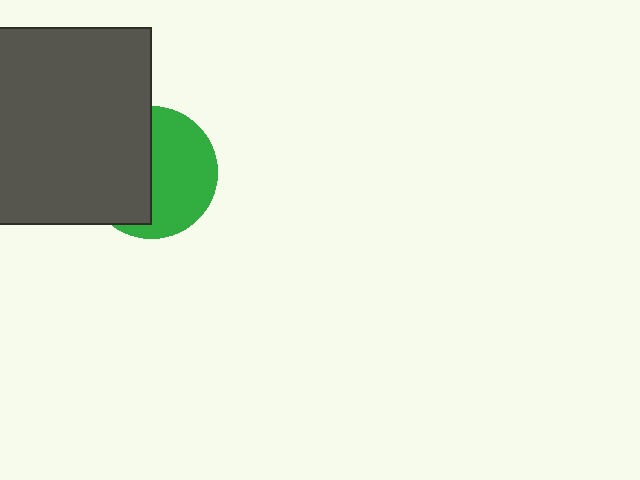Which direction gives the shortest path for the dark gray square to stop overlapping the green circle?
Moving left gives the shortest separation.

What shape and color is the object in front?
The object in front is a dark gray square.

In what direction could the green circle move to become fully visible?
The green circle could move right. That would shift it out from behind the dark gray square entirely.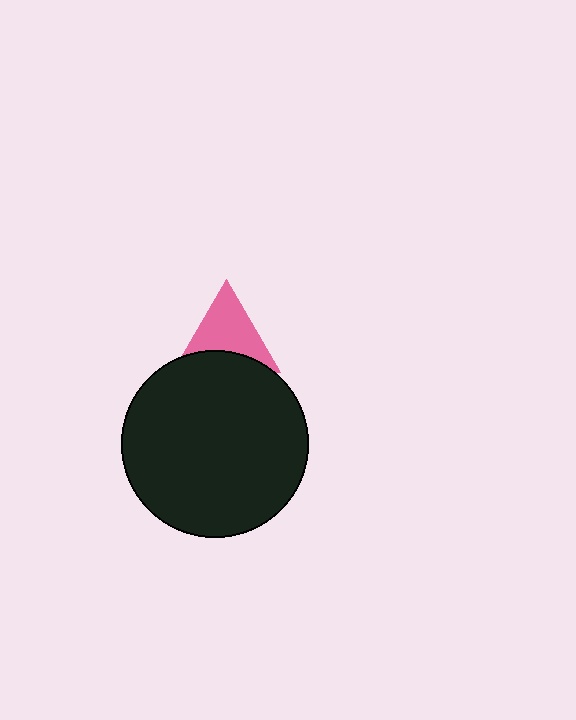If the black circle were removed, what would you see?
You would see the complete pink triangle.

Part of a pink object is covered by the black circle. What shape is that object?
It is a triangle.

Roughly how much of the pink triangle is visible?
Most of it is visible (roughly 65%).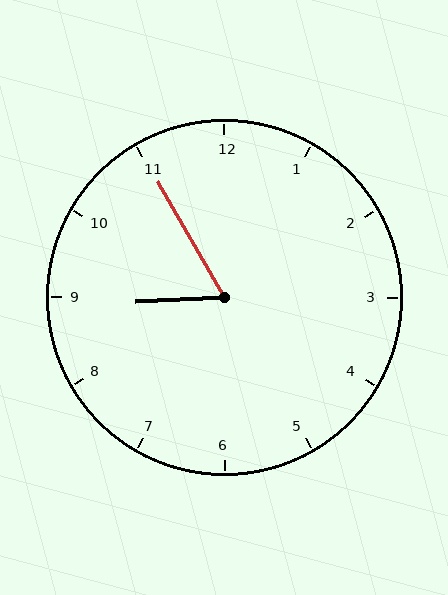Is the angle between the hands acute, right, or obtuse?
It is acute.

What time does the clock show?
8:55.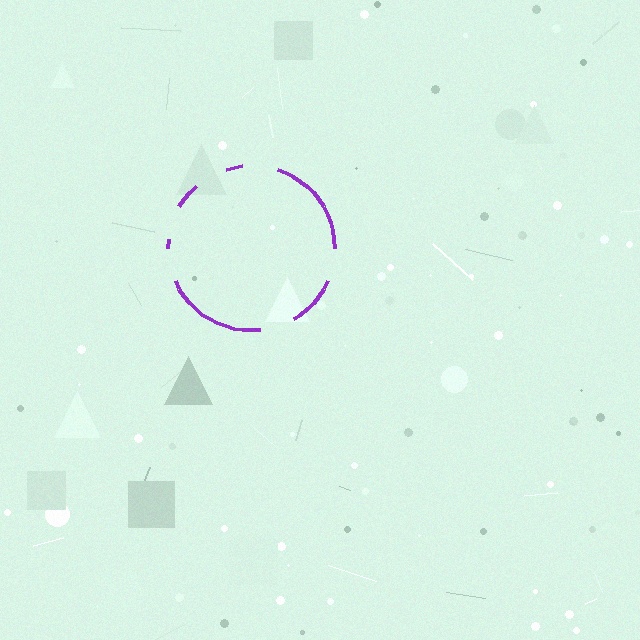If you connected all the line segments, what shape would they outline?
They would outline a circle.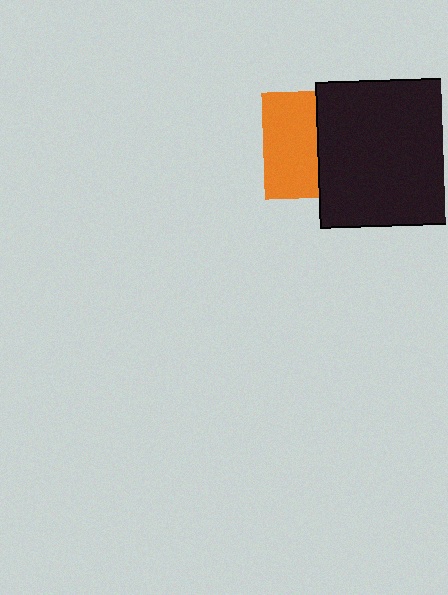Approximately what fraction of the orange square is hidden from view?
Roughly 49% of the orange square is hidden behind the black rectangle.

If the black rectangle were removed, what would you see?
You would see the complete orange square.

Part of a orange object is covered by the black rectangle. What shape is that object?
It is a square.